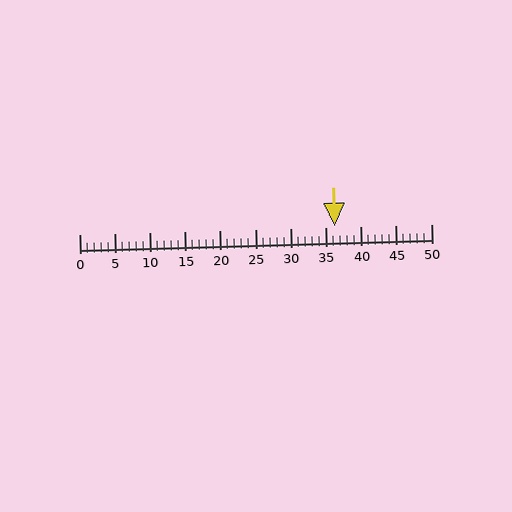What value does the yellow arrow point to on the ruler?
The yellow arrow points to approximately 36.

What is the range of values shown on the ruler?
The ruler shows values from 0 to 50.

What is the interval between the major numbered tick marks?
The major tick marks are spaced 5 units apart.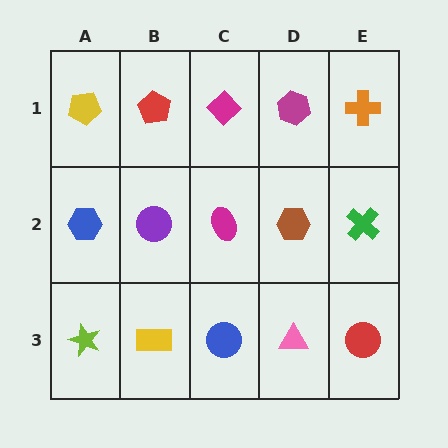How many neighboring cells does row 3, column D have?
3.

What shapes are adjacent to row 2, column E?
An orange cross (row 1, column E), a red circle (row 3, column E), a brown hexagon (row 2, column D).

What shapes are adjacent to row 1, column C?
A magenta ellipse (row 2, column C), a red pentagon (row 1, column B), a magenta hexagon (row 1, column D).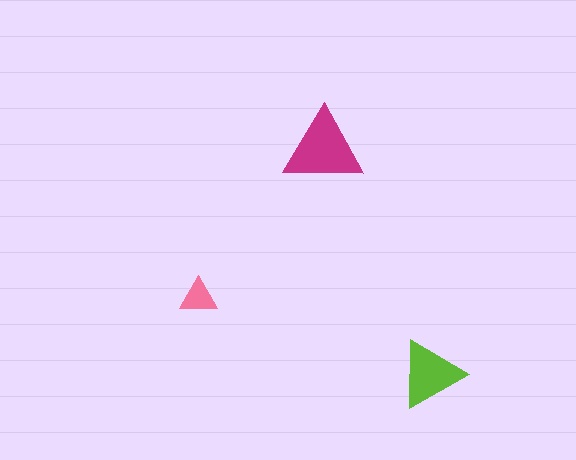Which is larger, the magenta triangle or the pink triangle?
The magenta one.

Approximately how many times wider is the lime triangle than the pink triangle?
About 2 times wider.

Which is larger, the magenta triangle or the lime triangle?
The magenta one.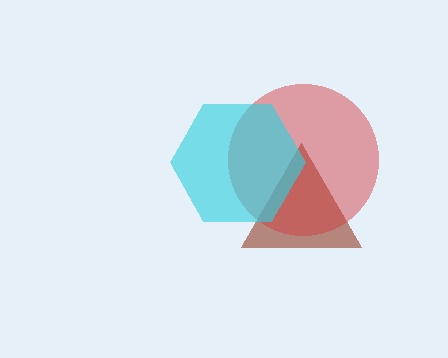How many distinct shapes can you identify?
There are 3 distinct shapes: a brown triangle, a red circle, a cyan hexagon.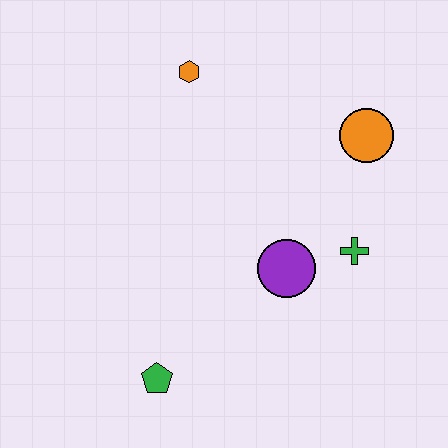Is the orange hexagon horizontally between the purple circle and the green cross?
No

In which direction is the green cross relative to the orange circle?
The green cross is below the orange circle.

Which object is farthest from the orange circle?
The green pentagon is farthest from the orange circle.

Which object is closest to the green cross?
The purple circle is closest to the green cross.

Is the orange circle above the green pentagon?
Yes